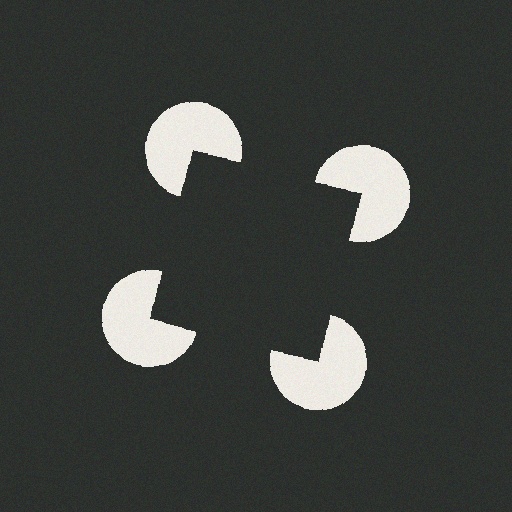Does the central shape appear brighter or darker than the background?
It typically appears slightly darker than the background, even though no actual brightness change is drawn.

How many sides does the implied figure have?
4 sides.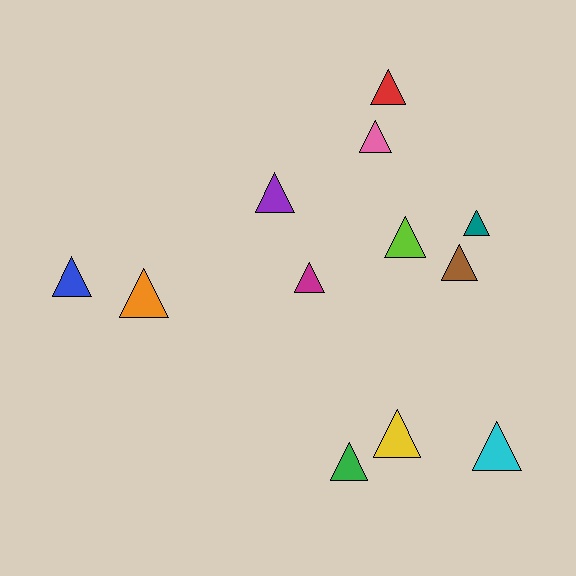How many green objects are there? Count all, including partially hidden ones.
There is 1 green object.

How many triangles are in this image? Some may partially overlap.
There are 12 triangles.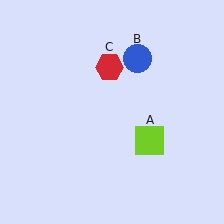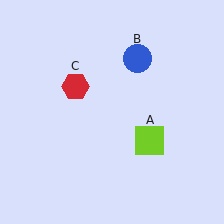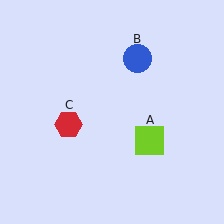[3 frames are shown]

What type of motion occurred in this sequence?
The red hexagon (object C) rotated counterclockwise around the center of the scene.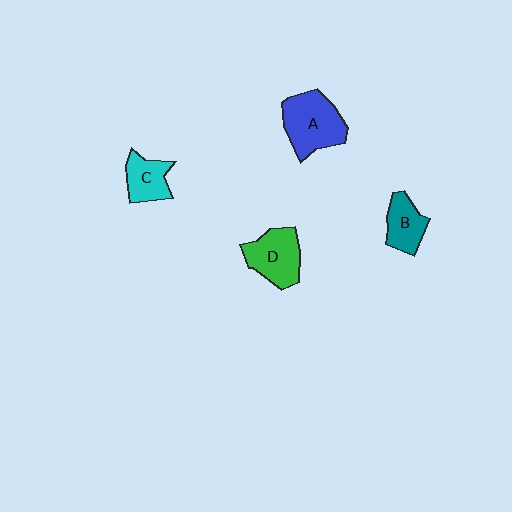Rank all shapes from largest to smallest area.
From largest to smallest: A (blue), D (green), C (cyan), B (teal).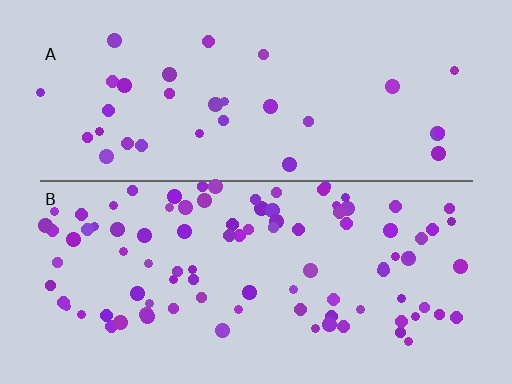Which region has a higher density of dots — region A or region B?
B (the bottom).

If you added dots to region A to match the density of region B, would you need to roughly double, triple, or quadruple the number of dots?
Approximately triple.